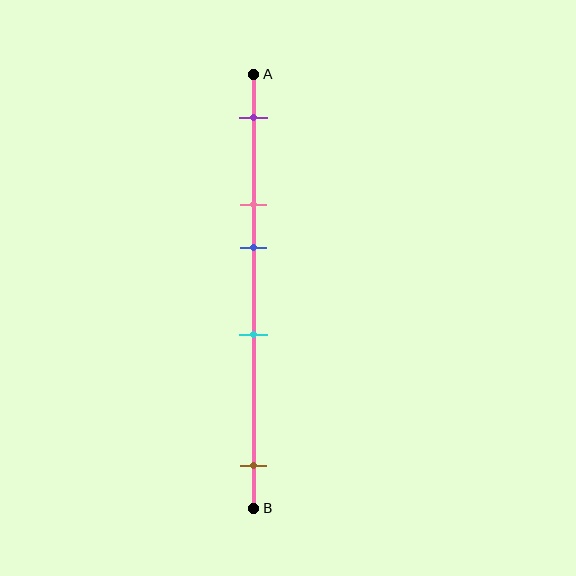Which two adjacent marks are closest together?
The pink and blue marks are the closest adjacent pair.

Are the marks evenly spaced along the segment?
No, the marks are not evenly spaced.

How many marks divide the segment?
There are 5 marks dividing the segment.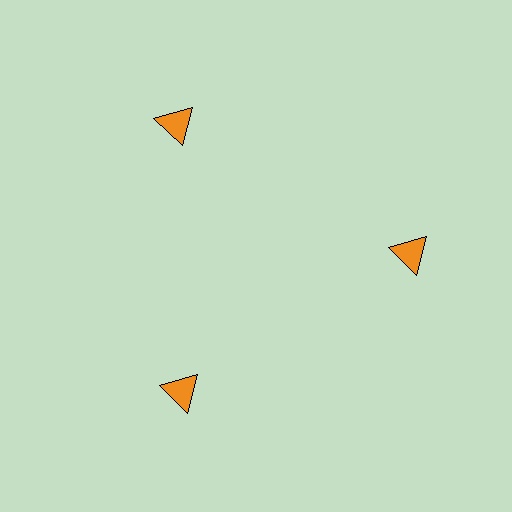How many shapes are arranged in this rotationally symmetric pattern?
There are 3 shapes, arranged in 3 groups of 1.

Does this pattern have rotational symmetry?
Yes, this pattern has 3-fold rotational symmetry. It looks the same after rotating 120 degrees around the center.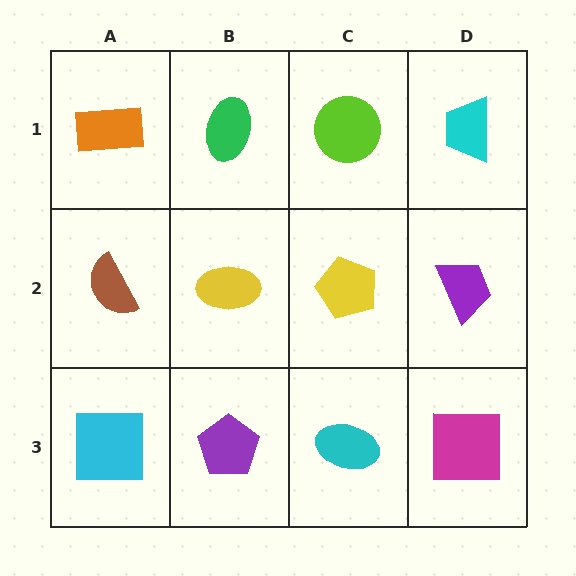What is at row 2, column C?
A yellow pentagon.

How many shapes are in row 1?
4 shapes.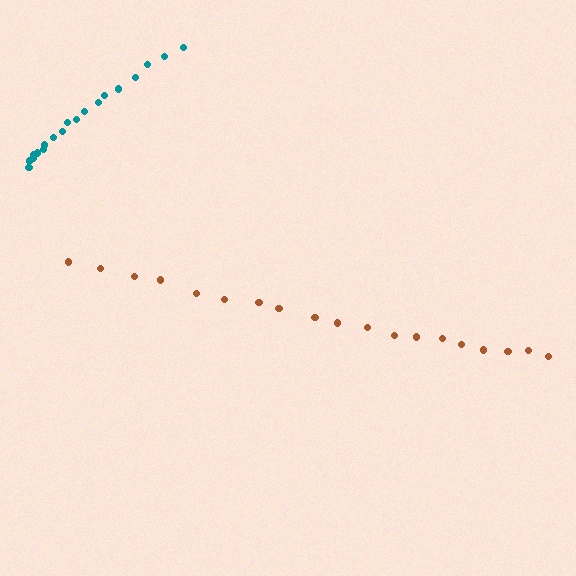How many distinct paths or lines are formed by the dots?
There are 2 distinct paths.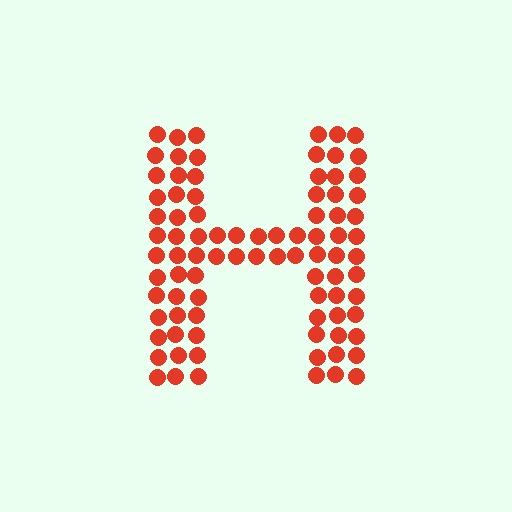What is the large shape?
The large shape is the letter H.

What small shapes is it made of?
It is made of small circles.